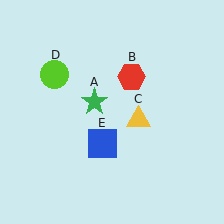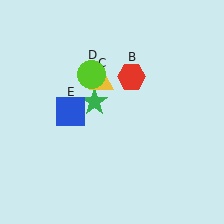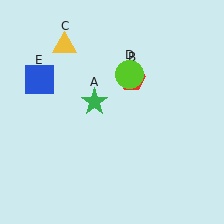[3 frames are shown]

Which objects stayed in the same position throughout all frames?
Green star (object A) and red hexagon (object B) remained stationary.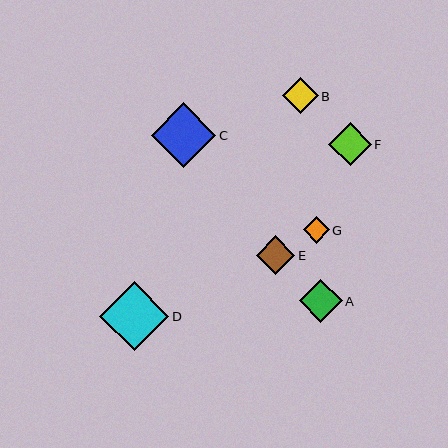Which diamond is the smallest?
Diamond G is the smallest with a size of approximately 26 pixels.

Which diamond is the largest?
Diamond D is the largest with a size of approximately 69 pixels.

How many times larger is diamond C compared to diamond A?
Diamond C is approximately 1.5 times the size of diamond A.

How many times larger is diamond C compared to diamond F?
Diamond C is approximately 1.5 times the size of diamond F.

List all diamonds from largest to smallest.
From largest to smallest: D, C, A, F, E, B, G.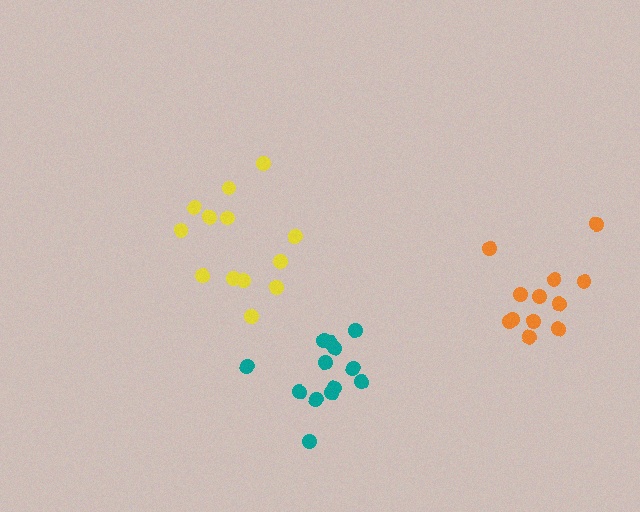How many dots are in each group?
Group 1: 12 dots, Group 2: 13 dots, Group 3: 13 dots (38 total).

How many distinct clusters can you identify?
There are 3 distinct clusters.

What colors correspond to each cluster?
The clusters are colored: orange, yellow, teal.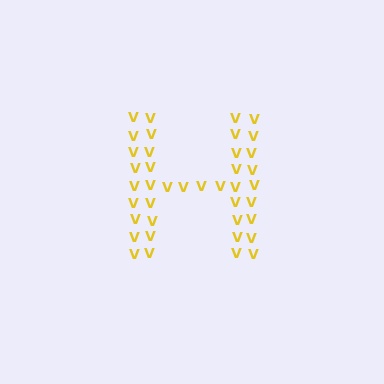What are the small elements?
The small elements are letter V's.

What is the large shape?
The large shape is the letter H.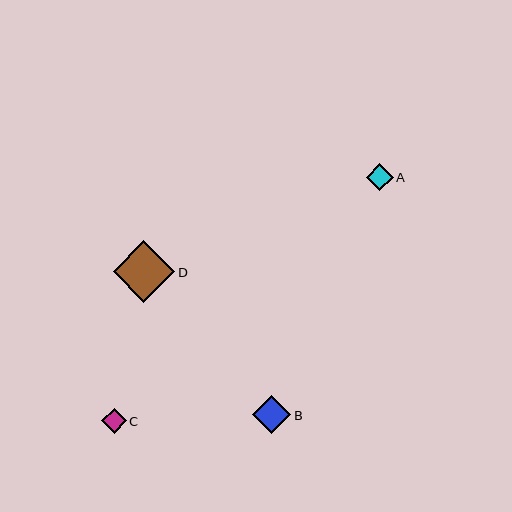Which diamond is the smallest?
Diamond C is the smallest with a size of approximately 25 pixels.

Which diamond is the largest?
Diamond D is the largest with a size of approximately 62 pixels.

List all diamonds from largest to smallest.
From largest to smallest: D, B, A, C.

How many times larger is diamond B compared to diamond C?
Diamond B is approximately 1.5 times the size of diamond C.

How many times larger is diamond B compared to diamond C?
Diamond B is approximately 1.5 times the size of diamond C.